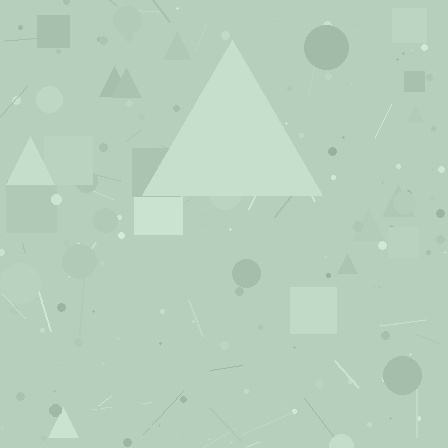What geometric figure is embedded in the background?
A triangle is embedded in the background.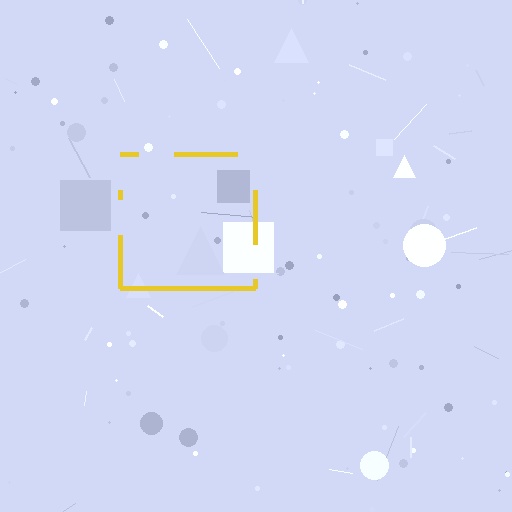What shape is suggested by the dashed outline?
The dashed outline suggests a square.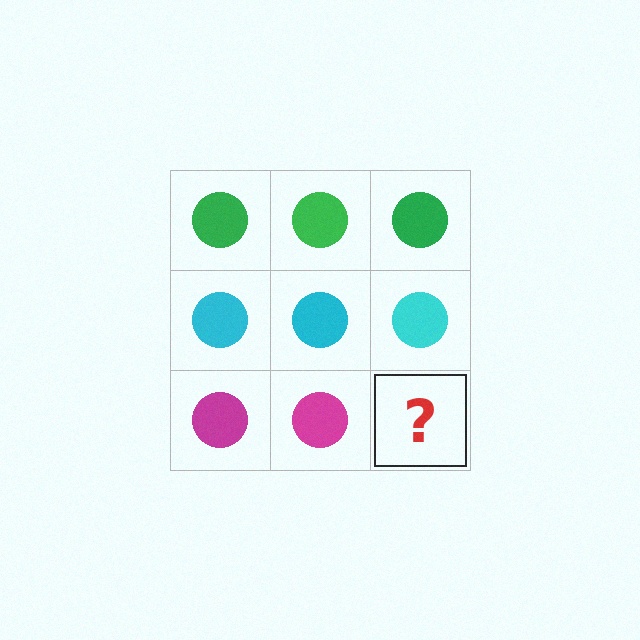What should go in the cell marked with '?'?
The missing cell should contain a magenta circle.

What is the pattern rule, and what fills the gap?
The rule is that each row has a consistent color. The gap should be filled with a magenta circle.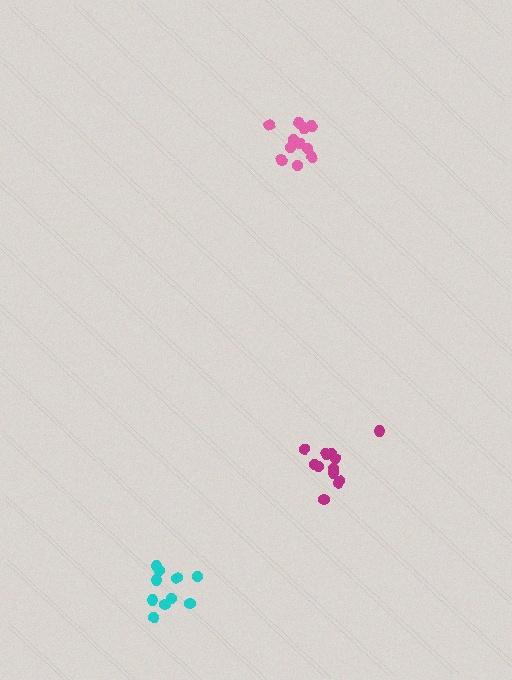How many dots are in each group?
Group 1: 12 dots, Group 2: 11 dots, Group 3: 10 dots (33 total).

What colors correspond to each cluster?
The clusters are colored: magenta, pink, cyan.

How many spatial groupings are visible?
There are 3 spatial groupings.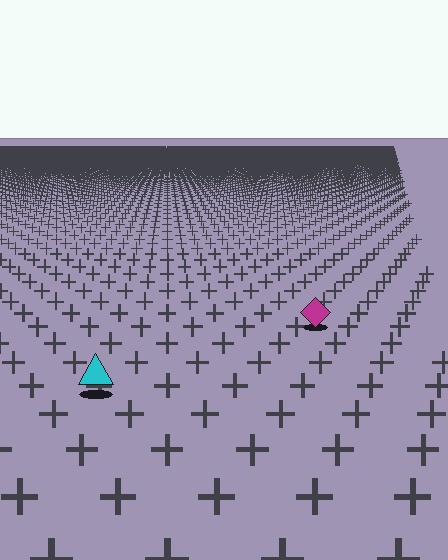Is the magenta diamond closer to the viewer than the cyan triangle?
No. The cyan triangle is closer — you can tell from the texture gradient: the ground texture is coarser near it.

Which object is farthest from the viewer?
The magenta diamond is farthest from the viewer. It appears smaller and the ground texture around it is denser.